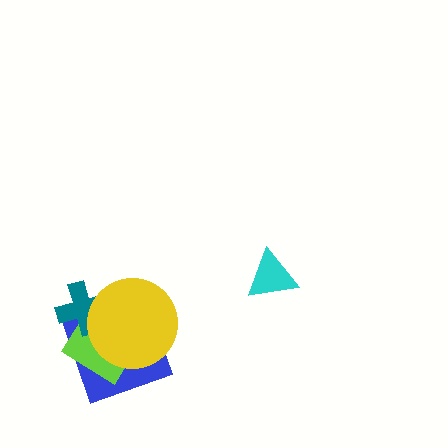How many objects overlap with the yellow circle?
3 objects overlap with the yellow circle.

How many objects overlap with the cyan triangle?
0 objects overlap with the cyan triangle.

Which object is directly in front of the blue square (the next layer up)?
The lime diamond is directly in front of the blue square.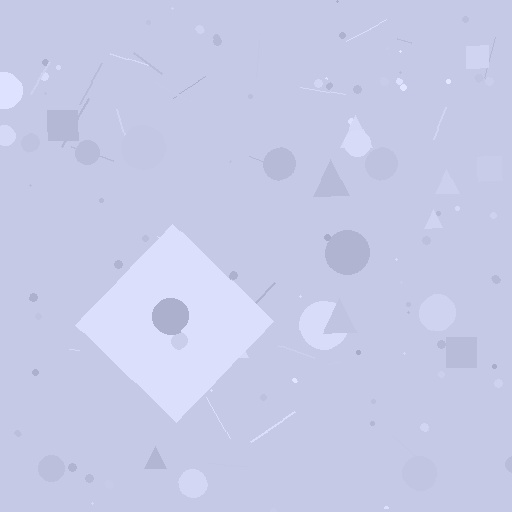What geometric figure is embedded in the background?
A diamond is embedded in the background.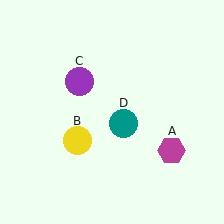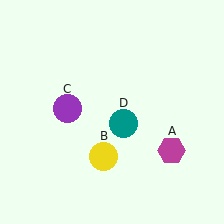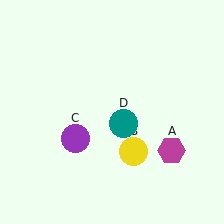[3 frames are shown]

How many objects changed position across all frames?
2 objects changed position: yellow circle (object B), purple circle (object C).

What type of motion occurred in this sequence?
The yellow circle (object B), purple circle (object C) rotated counterclockwise around the center of the scene.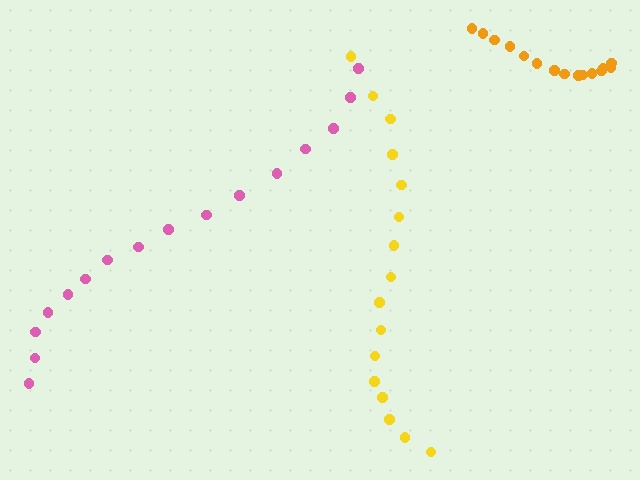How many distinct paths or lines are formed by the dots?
There are 3 distinct paths.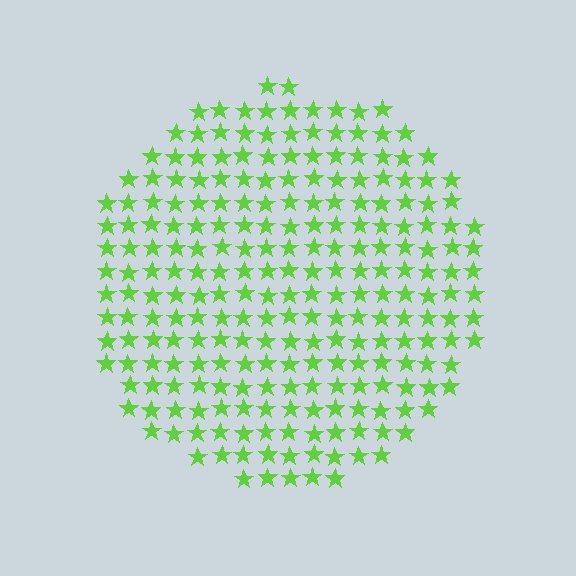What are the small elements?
The small elements are stars.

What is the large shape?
The large shape is a circle.